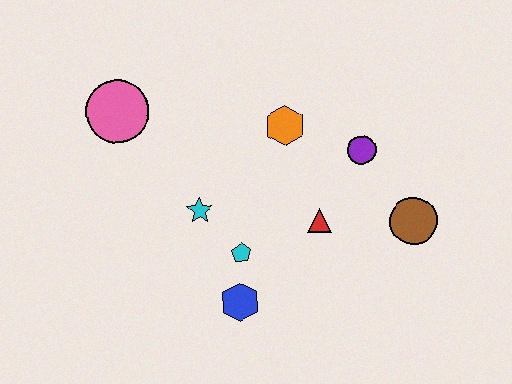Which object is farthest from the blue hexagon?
The pink circle is farthest from the blue hexagon.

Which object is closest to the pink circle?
The cyan star is closest to the pink circle.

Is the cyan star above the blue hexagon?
Yes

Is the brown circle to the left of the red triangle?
No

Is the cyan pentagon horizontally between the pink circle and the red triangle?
Yes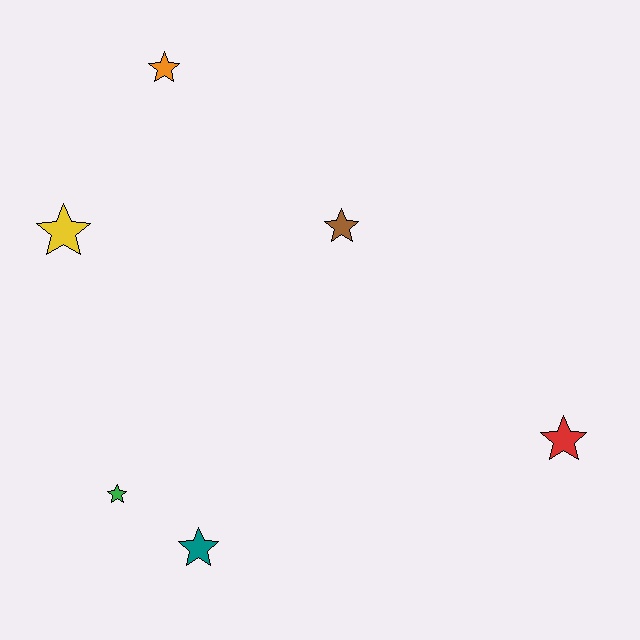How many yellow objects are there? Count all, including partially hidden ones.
There is 1 yellow object.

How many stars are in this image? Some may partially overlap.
There are 6 stars.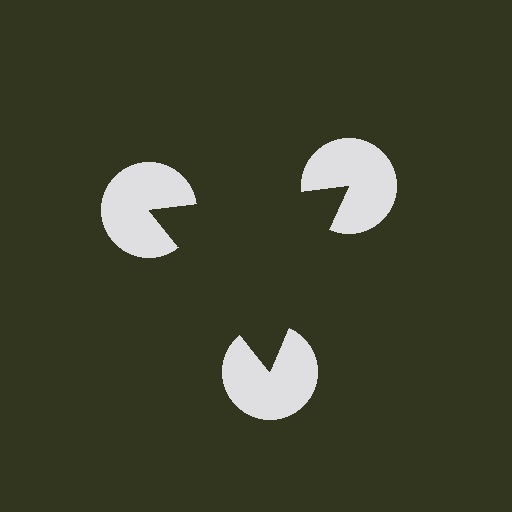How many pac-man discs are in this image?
There are 3 — one at each vertex of the illusory triangle.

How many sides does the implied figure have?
3 sides.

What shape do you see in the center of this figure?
An illusory triangle — its edges are inferred from the aligned wedge cuts in the pac-man discs, not physically drawn.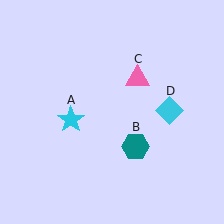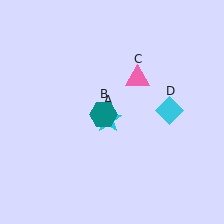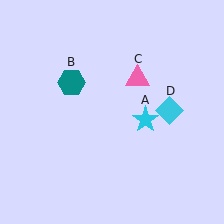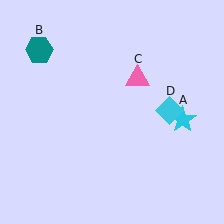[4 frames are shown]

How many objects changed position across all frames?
2 objects changed position: cyan star (object A), teal hexagon (object B).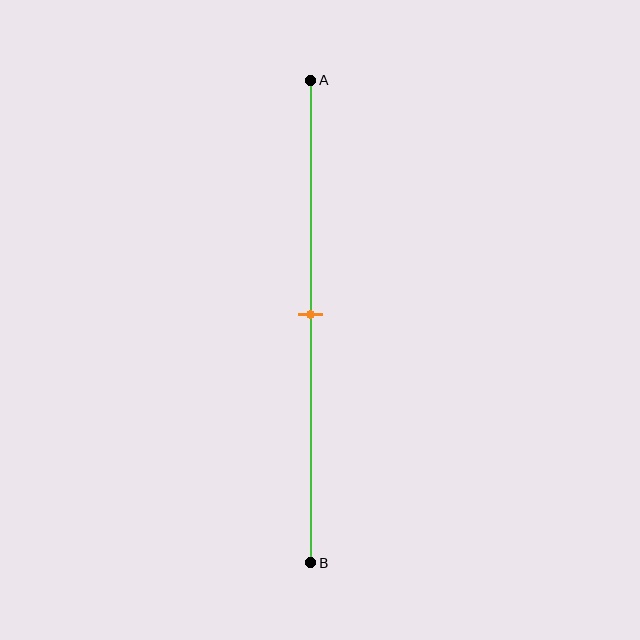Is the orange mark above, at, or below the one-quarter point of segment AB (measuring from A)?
The orange mark is below the one-quarter point of segment AB.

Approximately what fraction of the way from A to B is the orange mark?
The orange mark is approximately 50% of the way from A to B.